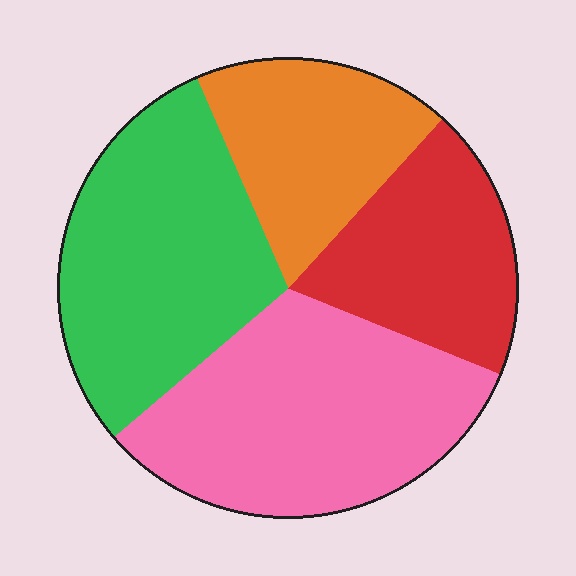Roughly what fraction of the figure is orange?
Orange covers about 20% of the figure.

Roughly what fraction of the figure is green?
Green covers roughly 30% of the figure.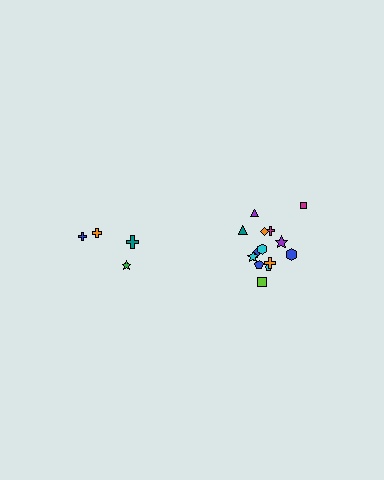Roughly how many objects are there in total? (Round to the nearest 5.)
Roughly 20 objects in total.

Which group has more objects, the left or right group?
The right group.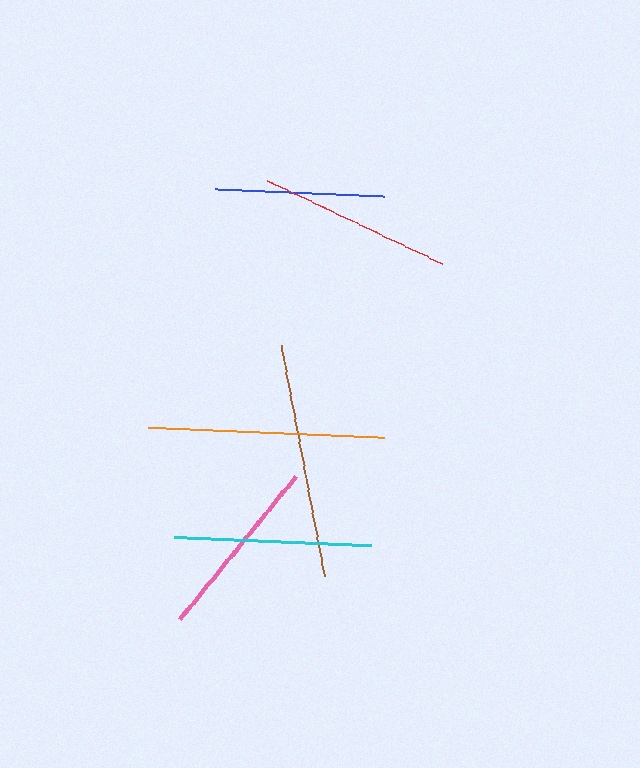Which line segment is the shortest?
The blue line is the shortest at approximately 169 pixels.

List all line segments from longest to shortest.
From longest to shortest: orange, brown, cyan, red, pink, blue.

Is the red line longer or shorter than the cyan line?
The cyan line is longer than the red line.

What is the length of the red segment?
The red segment is approximately 195 pixels long.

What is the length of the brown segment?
The brown segment is approximately 236 pixels long.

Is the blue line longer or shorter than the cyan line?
The cyan line is longer than the blue line.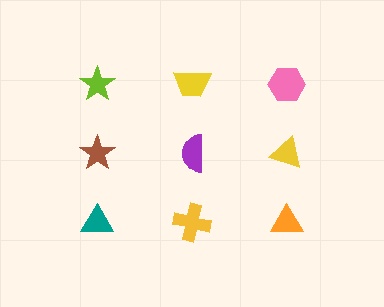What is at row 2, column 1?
A brown star.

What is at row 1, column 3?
A pink hexagon.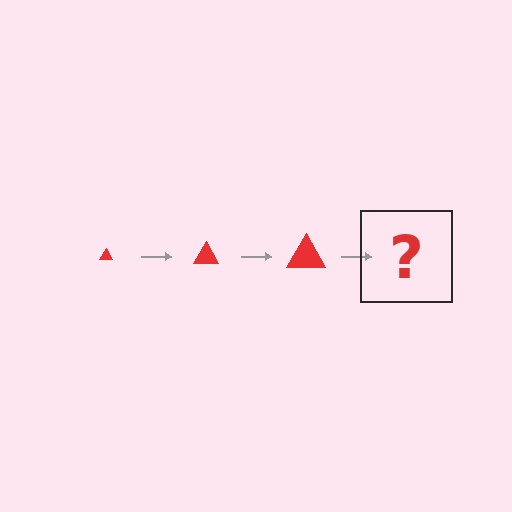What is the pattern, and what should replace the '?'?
The pattern is that the triangle gets progressively larger each step. The '?' should be a red triangle, larger than the previous one.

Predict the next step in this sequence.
The next step is a red triangle, larger than the previous one.